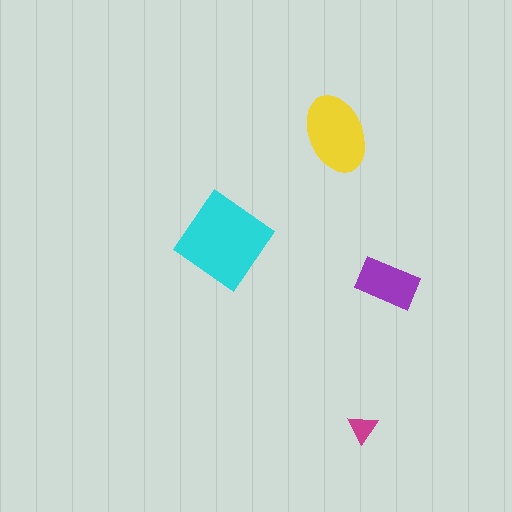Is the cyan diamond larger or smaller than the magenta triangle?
Larger.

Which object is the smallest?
The magenta triangle.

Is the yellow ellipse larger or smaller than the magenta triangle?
Larger.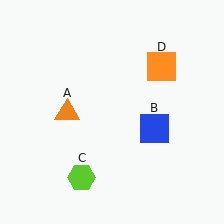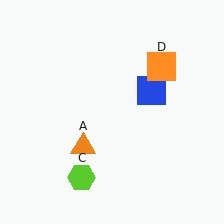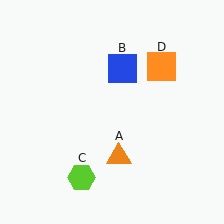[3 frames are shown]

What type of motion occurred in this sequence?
The orange triangle (object A), blue square (object B) rotated counterclockwise around the center of the scene.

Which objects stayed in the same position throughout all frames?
Lime hexagon (object C) and orange square (object D) remained stationary.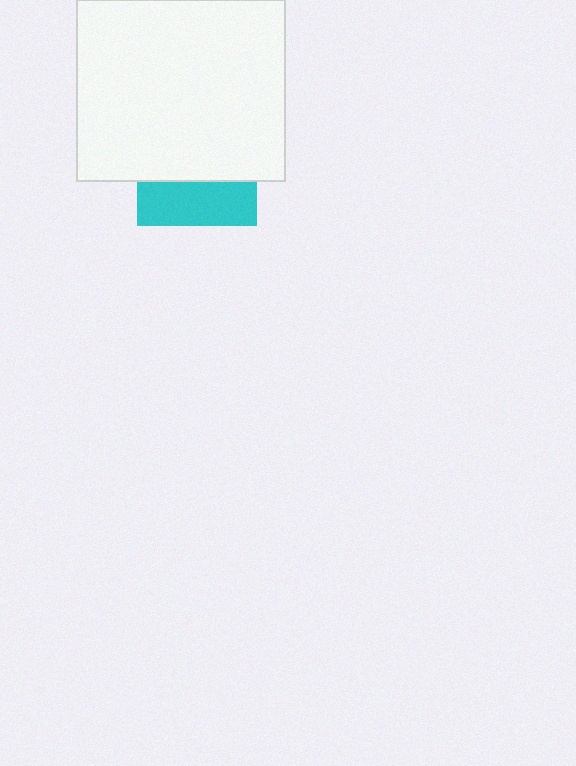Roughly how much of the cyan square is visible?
A small part of it is visible (roughly 37%).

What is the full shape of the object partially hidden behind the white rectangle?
The partially hidden object is a cyan square.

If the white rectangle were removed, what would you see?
You would see the complete cyan square.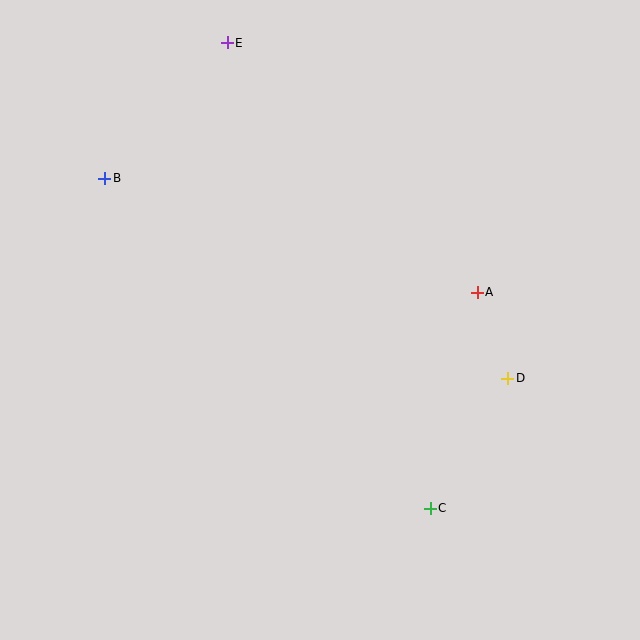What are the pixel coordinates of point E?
Point E is at (227, 43).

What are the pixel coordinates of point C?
Point C is at (430, 508).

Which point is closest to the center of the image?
Point A at (477, 292) is closest to the center.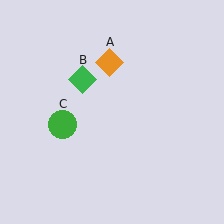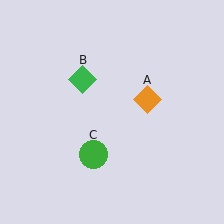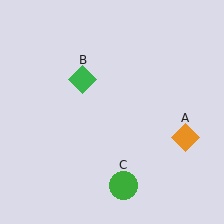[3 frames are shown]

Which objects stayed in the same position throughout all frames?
Green diamond (object B) remained stationary.